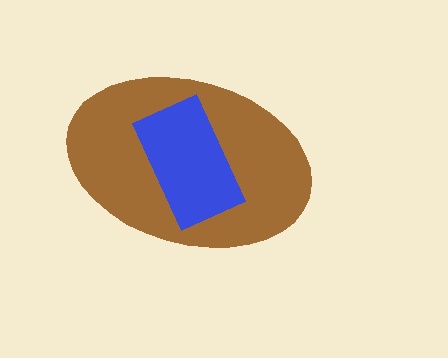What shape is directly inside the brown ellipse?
The blue rectangle.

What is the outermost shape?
The brown ellipse.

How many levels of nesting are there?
2.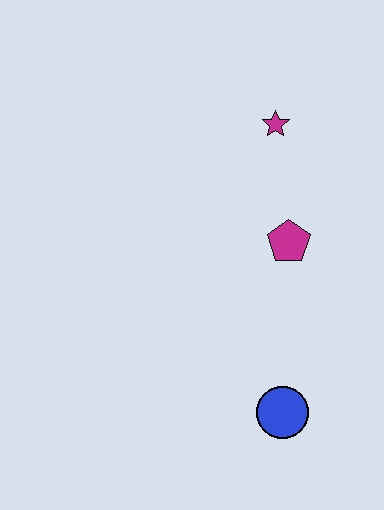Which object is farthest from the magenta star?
The blue circle is farthest from the magenta star.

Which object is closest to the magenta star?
The magenta pentagon is closest to the magenta star.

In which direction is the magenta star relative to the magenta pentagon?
The magenta star is above the magenta pentagon.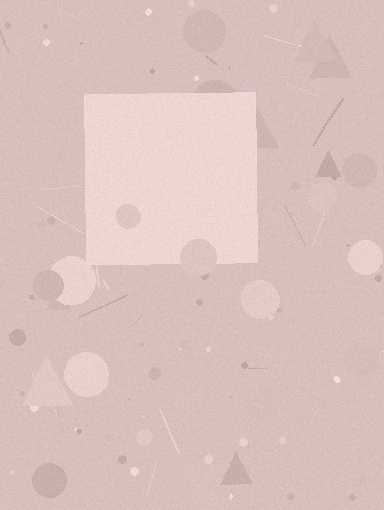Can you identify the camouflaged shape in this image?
The camouflaged shape is a square.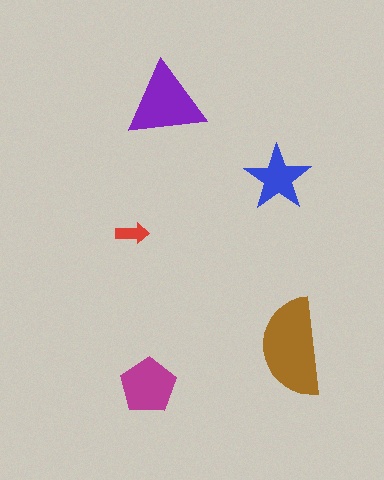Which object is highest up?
The purple triangle is topmost.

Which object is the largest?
The brown semicircle.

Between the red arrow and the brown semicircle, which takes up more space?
The brown semicircle.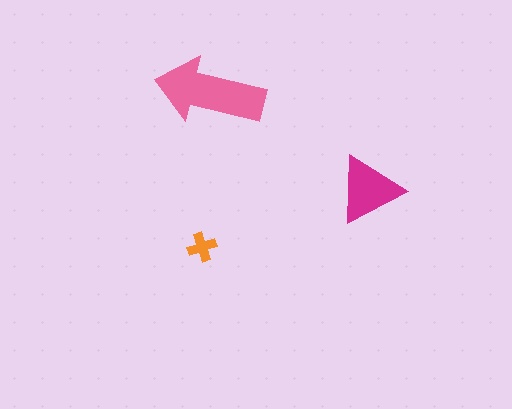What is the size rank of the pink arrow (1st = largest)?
1st.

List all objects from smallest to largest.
The orange cross, the magenta triangle, the pink arrow.